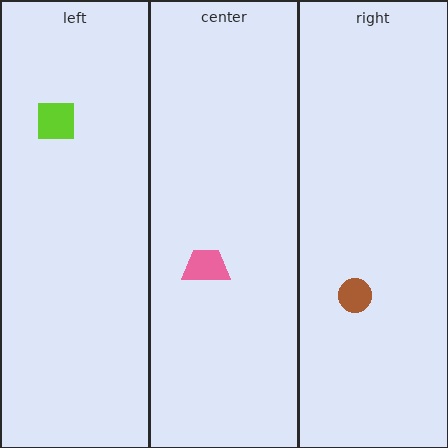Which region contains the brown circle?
The right region.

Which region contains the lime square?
The left region.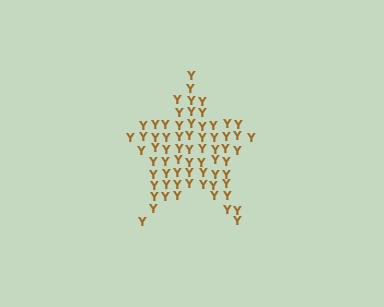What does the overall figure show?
The overall figure shows a star.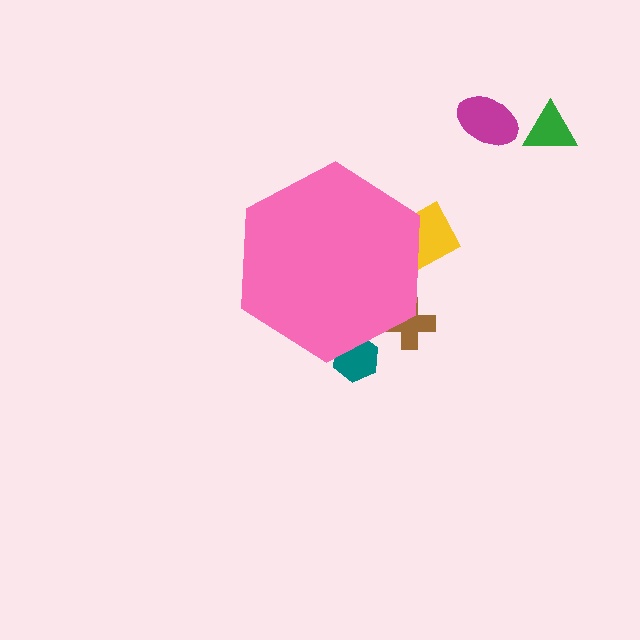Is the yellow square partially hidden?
Yes, the yellow square is partially hidden behind the pink hexagon.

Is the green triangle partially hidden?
No, the green triangle is fully visible.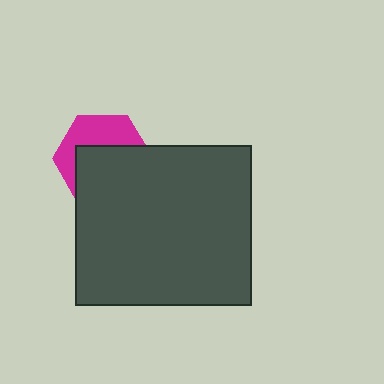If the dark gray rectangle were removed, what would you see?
You would see the complete magenta hexagon.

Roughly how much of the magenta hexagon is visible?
A small part of it is visible (roughly 42%).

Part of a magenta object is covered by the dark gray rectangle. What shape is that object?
It is a hexagon.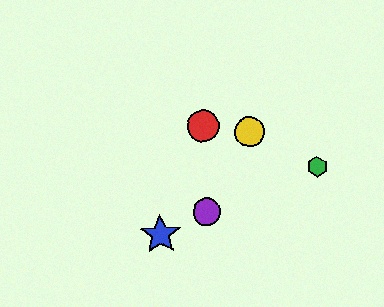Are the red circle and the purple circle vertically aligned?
Yes, both are at x≈203.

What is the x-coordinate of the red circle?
The red circle is at x≈203.